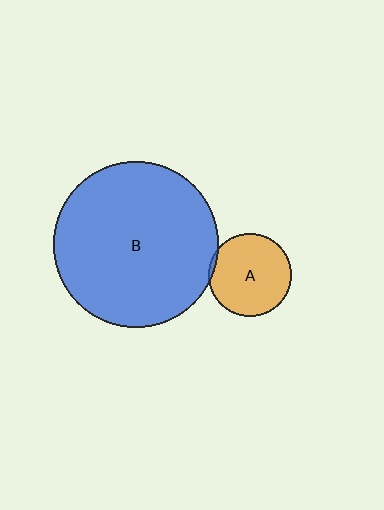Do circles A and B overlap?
Yes.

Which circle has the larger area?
Circle B (blue).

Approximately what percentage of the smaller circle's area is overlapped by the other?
Approximately 5%.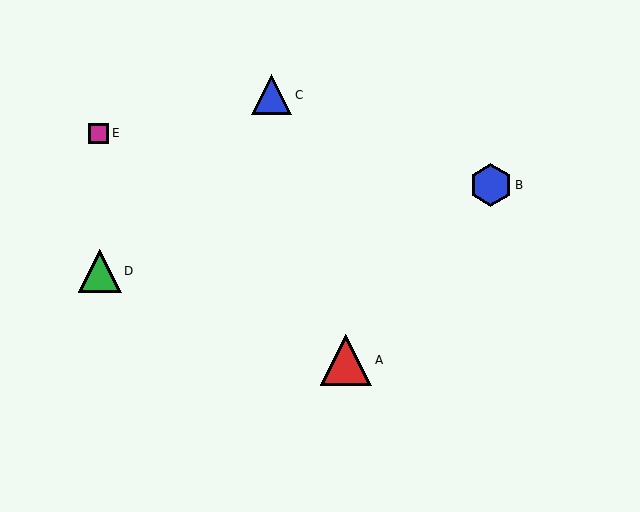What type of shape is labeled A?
Shape A is a red triangle.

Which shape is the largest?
The red triangle (labeled A) is the largest.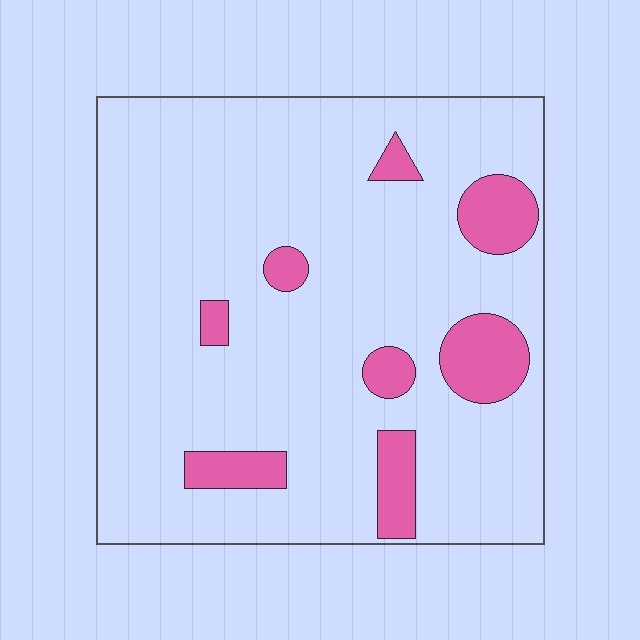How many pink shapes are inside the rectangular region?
8.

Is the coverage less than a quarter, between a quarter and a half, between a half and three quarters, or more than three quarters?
Less than a quarter.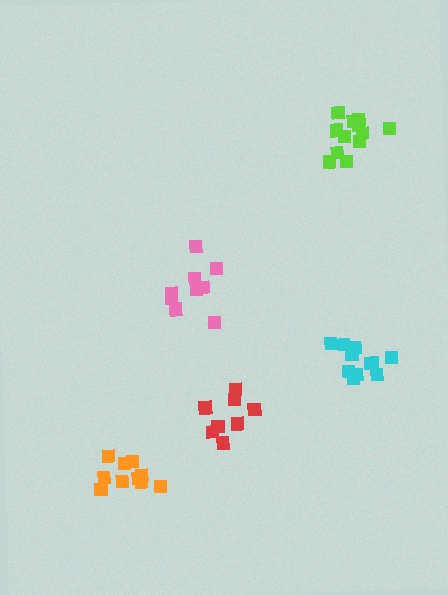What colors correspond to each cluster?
The clusters are colored: pink, red, lime, cyan, orange.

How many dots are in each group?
Group 1: 9 dots, Group 2: 8 dots, Group 3: 12 dots, Group 4: 11 dots, Group 5: 11 dots (51 total).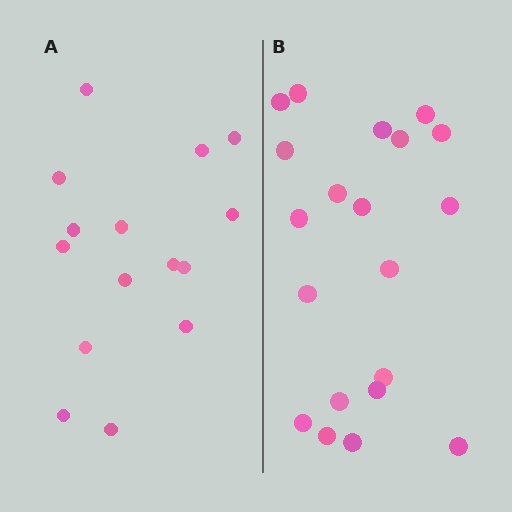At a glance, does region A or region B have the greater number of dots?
Region B (the right region) has more dots.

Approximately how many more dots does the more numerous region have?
Region B has about 5 more dots than region A.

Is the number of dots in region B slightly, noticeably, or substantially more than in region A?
Region B has noticeably more, but not dramatically so. The ratio is roughly 1.3 to 1.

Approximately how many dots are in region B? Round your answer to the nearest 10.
About 20 dots.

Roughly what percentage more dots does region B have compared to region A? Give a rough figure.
About 35% more.